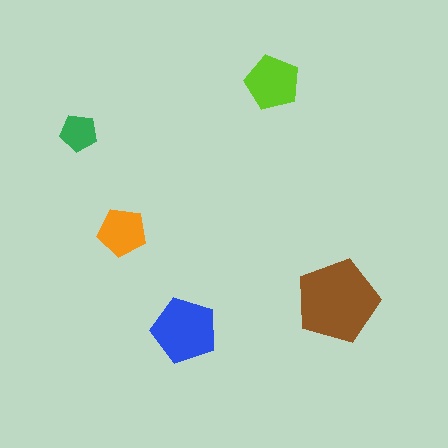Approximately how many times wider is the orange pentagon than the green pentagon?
About 1.5 times wider.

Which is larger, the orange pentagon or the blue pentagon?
The blue one.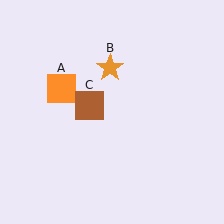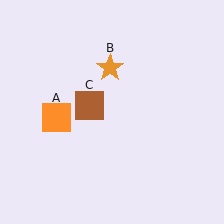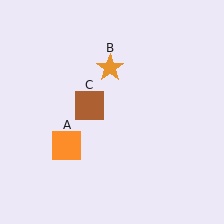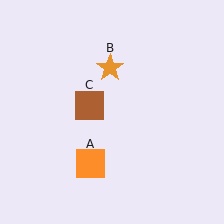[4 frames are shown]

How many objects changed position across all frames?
1 object changed position: orange square (object A).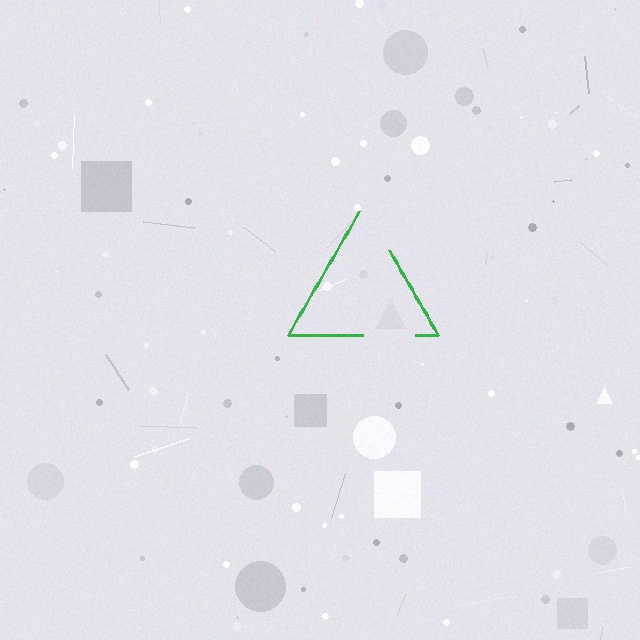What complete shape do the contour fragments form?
The contour fragments form a triangle.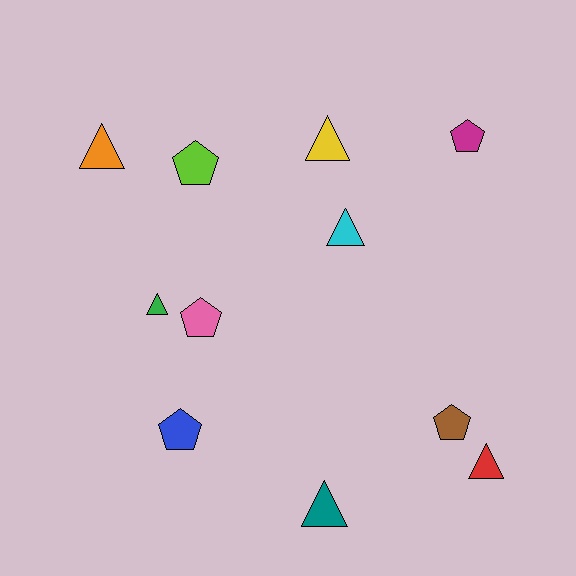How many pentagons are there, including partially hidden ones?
There are 5 pentagons.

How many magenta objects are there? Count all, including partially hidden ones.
There is 1 magenta object.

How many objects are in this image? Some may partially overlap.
There are 11 objects.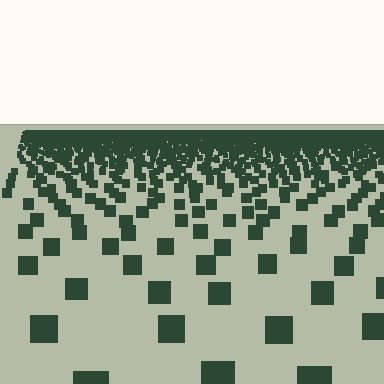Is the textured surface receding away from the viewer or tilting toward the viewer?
The surface is receding away from the viewer. Texture elements get smaller and denser toward the top.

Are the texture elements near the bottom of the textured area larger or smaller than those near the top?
Larger. Near the bottom, elements are closer to the viewer and appear at a bigger on-screen size.